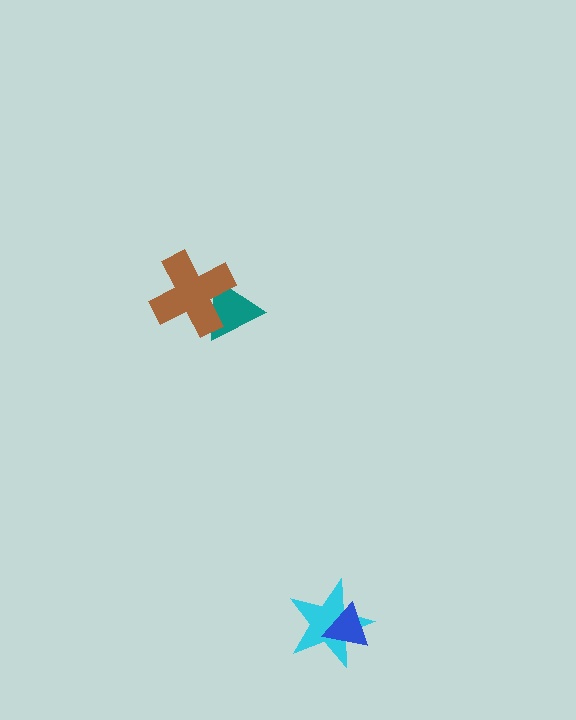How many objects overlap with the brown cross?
1 object overlaps with the brown cross.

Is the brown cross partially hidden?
No, no other shape covers it.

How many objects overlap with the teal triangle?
1 object overlaps with the teal triangle.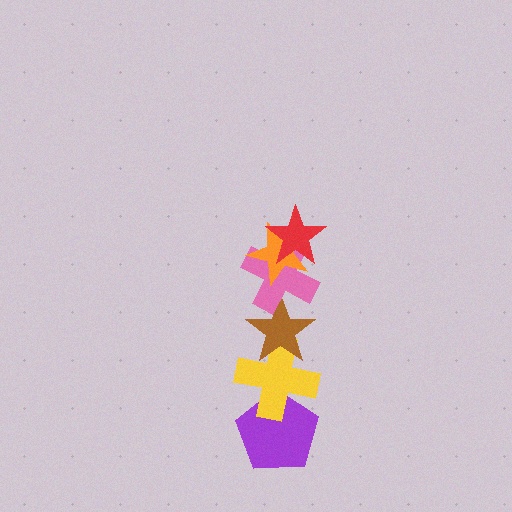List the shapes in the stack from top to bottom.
From top to bottom: the red star, the orange star, the pink cross, the brown star, the yellow cross, the purple pentagon.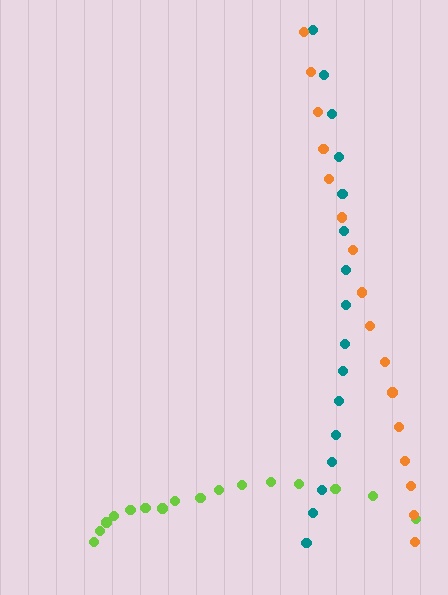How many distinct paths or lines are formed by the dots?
There are 3 distinct paths.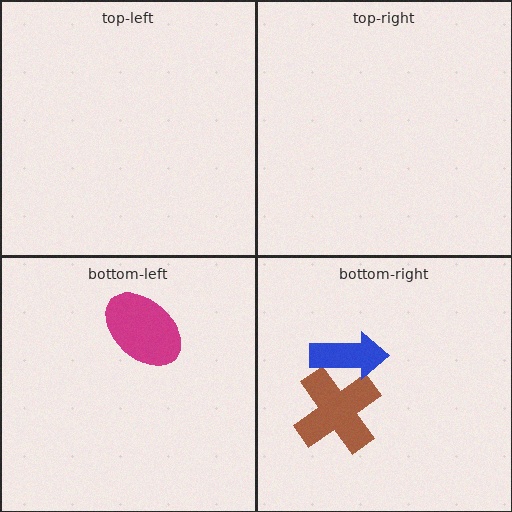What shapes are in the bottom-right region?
The brown cross, the blue arrow.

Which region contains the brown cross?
The bottom-right region.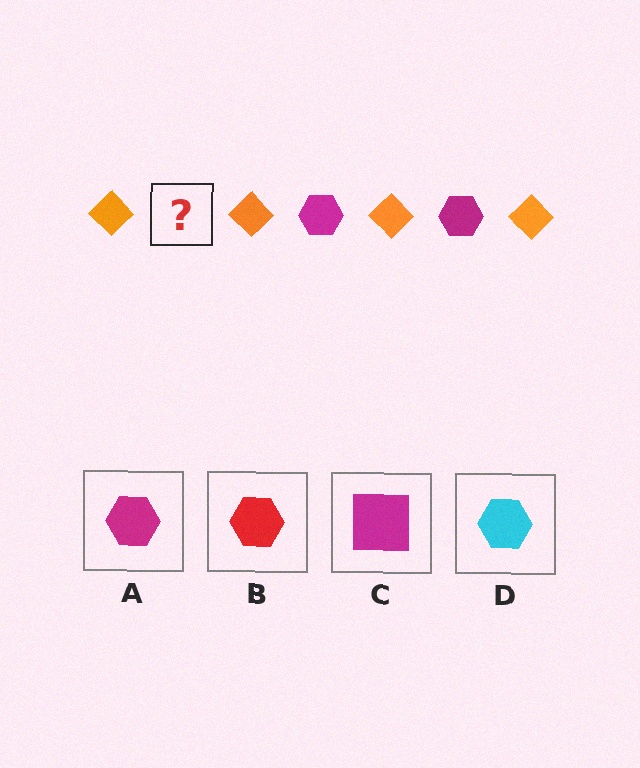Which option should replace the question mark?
Option A.